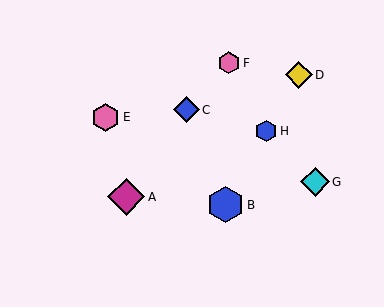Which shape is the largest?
The magenta diamond (labeled A) is the largest.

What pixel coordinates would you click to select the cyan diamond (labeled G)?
Click at (315, 182) to select the cyan diamond G.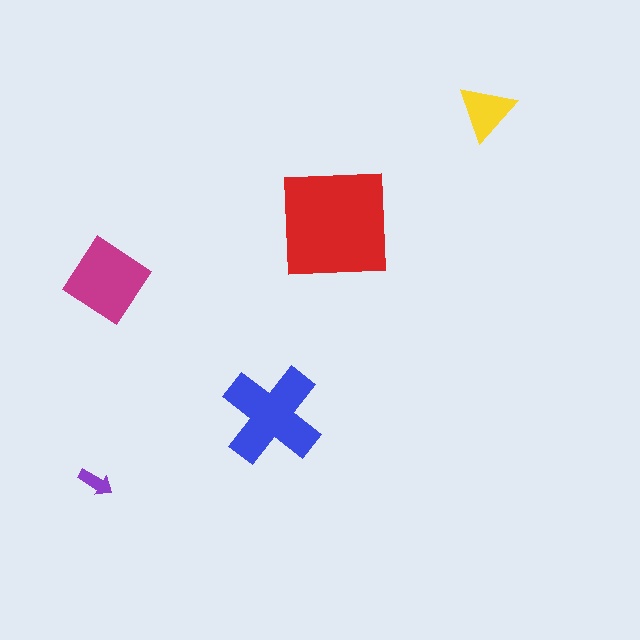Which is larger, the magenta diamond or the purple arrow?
The magenta diamond.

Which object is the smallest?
The purple arrow.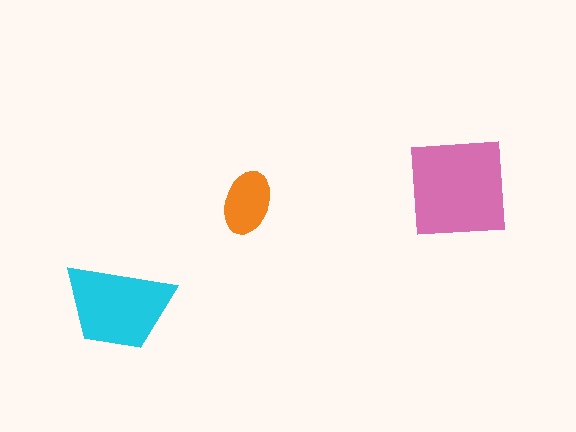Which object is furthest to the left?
The cyan trapezoid is leftmost.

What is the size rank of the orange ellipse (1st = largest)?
3rd.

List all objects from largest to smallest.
The pink square, the cyan trapezoid, the orange ellipse.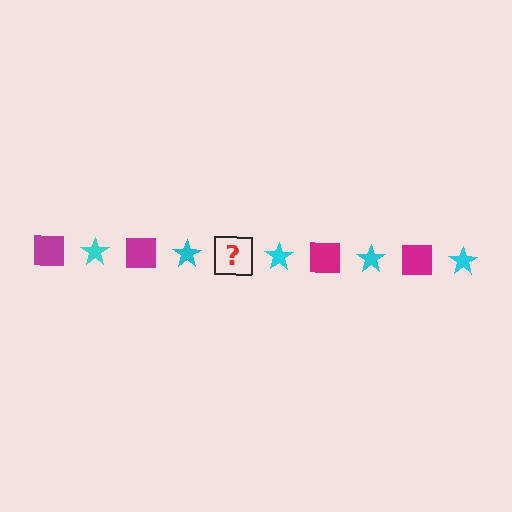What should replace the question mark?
The question mark should be replaced with a magenta square.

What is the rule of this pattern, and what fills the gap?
The rule is that the pattern alternates between magenta square and cyan star. The gap should be filled with a magenta square.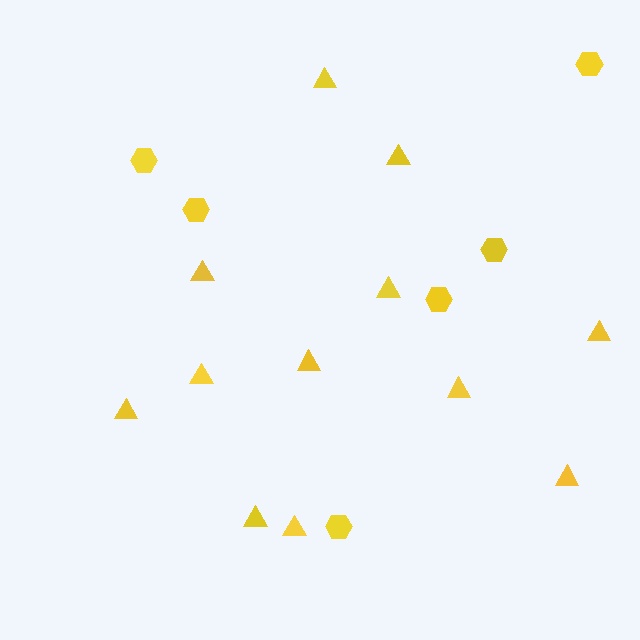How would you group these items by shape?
There are 2 groups: one group of triangles (12) and one group of hexagons (6).